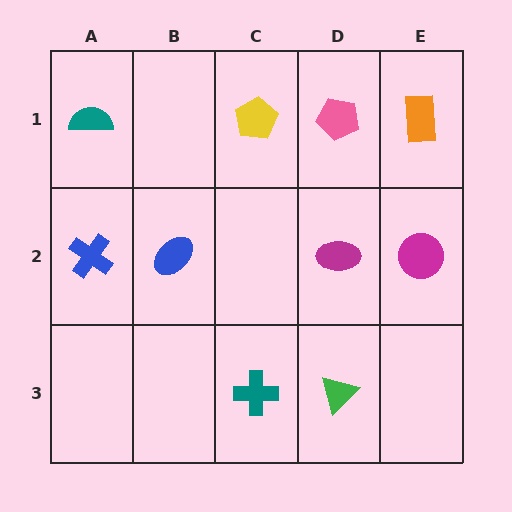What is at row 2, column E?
A magenta circle.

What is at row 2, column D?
A magenta ellipse.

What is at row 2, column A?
A blue cross.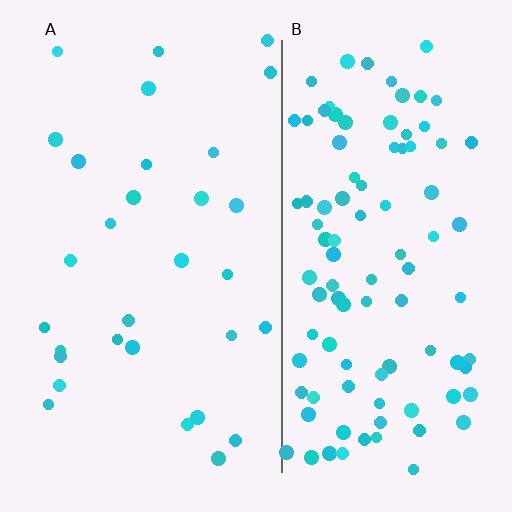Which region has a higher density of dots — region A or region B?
B (the right).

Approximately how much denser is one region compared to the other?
Approximately 3.3× — region B over region A.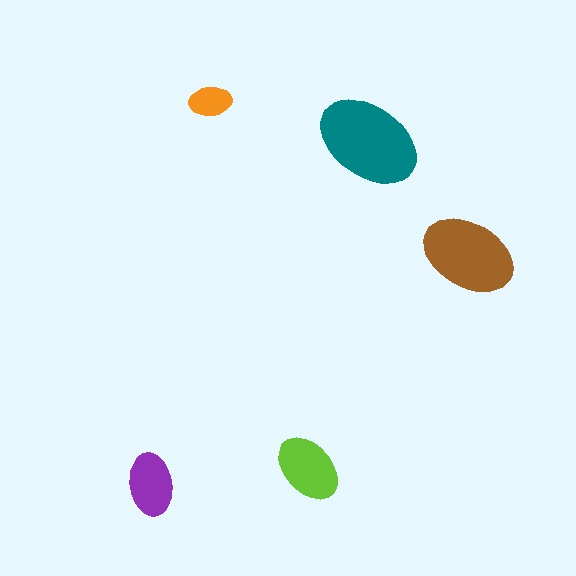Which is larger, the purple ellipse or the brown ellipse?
The brown one.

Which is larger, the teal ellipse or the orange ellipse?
The teal one.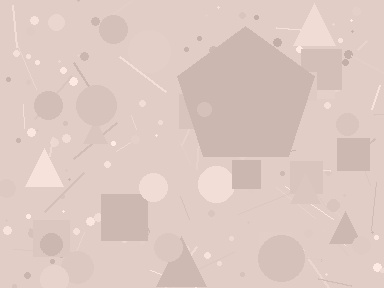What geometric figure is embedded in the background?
A pentagon is embedded in the background.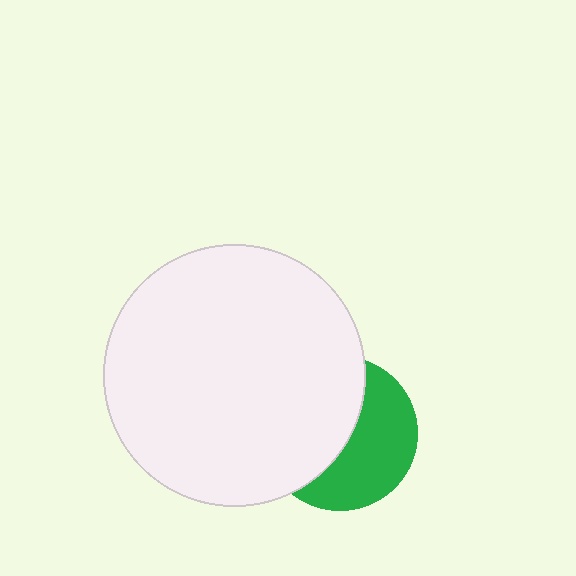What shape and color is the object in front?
The object in front is a white circle.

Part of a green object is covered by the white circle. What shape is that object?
It is a circle.